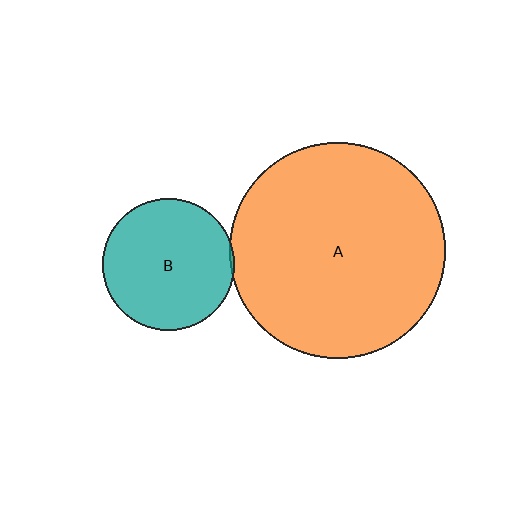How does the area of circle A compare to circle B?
Approximately 2.7 times.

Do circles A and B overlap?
Yes.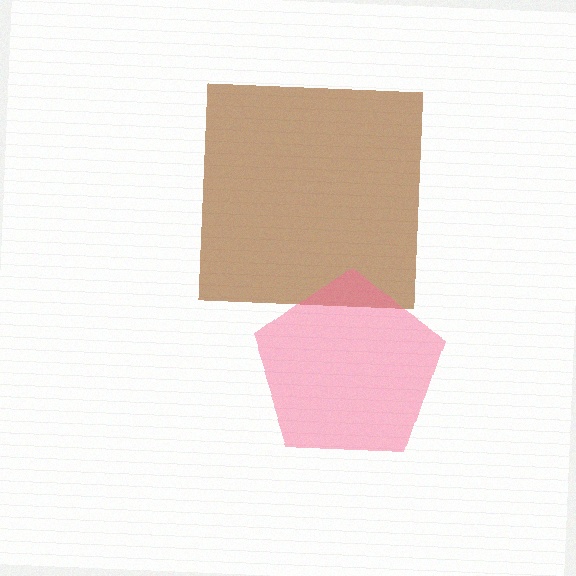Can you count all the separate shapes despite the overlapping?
Yes, there are 2 separate shapes.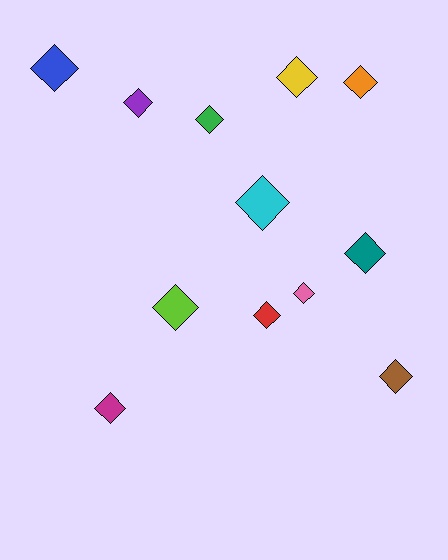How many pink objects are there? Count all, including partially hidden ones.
There is 1 pink object.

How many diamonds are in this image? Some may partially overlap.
There are 12 diamonds.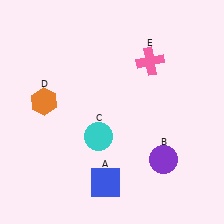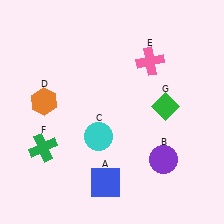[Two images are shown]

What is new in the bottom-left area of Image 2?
A green cross (F) was added in the bottom-left area of Image 2.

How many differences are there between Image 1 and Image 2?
There are 2 differences between the two images.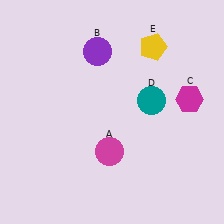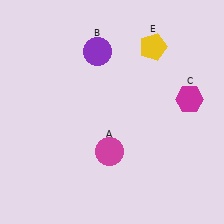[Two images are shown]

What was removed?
The teal circle (D) was removed in Image 2.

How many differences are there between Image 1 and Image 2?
There is 1 difference between the two images.